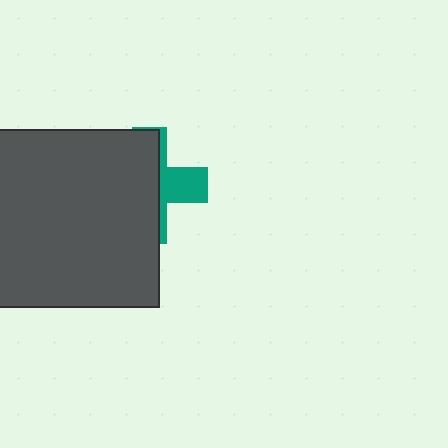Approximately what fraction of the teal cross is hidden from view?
Roughly 66% of the teal cross is hidden behind the dark gray rectangle.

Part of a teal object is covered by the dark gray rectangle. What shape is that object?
It is a cross.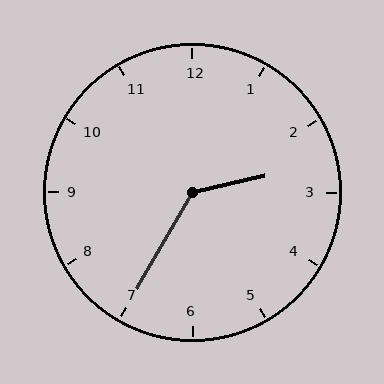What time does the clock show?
2:35.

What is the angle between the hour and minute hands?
Approximately 132 degrees.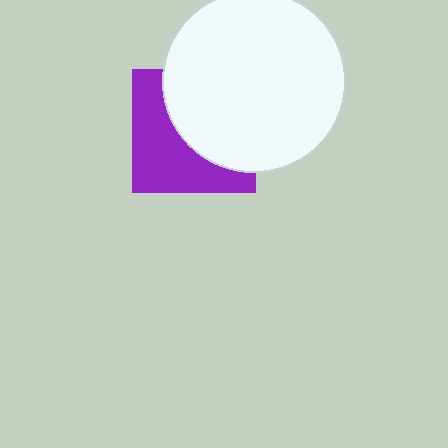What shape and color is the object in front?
The object in front is a white circle.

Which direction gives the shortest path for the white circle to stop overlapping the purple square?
Moving toward the upper-right gives the shortest separation.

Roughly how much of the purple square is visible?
About half of it is visible (roughly 49%).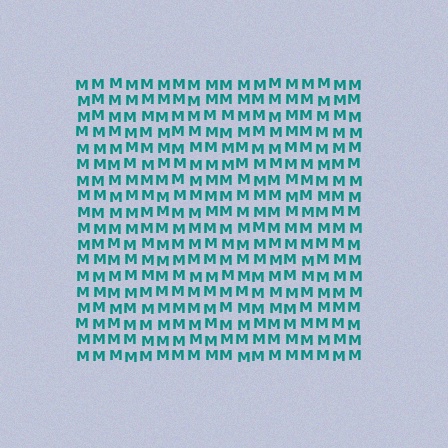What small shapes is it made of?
It is made of small letter M's.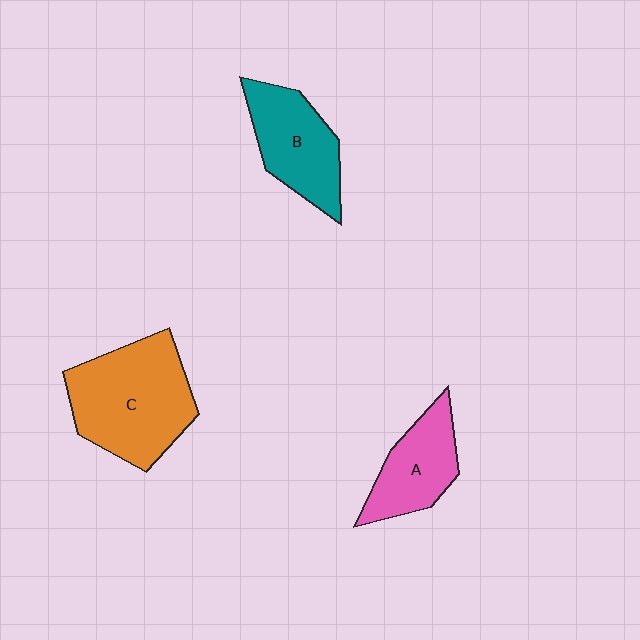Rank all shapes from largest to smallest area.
From largest to smallest: C (orange), B (teal), A (pink).